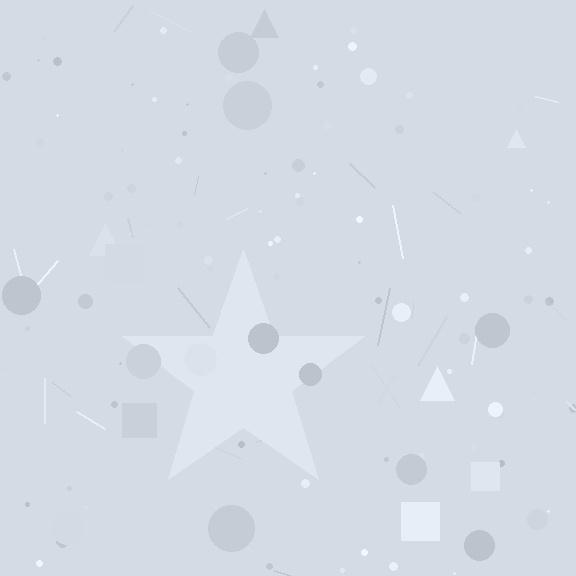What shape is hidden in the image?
A star is hidden in the image.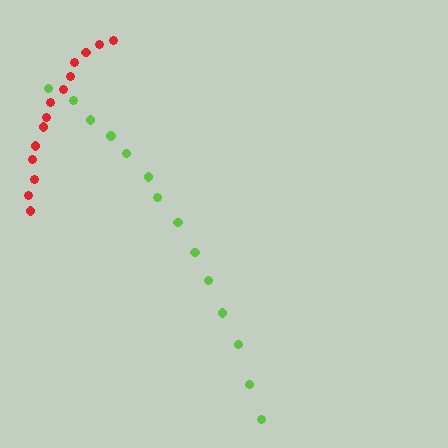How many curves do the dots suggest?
There are 2 distinct paths.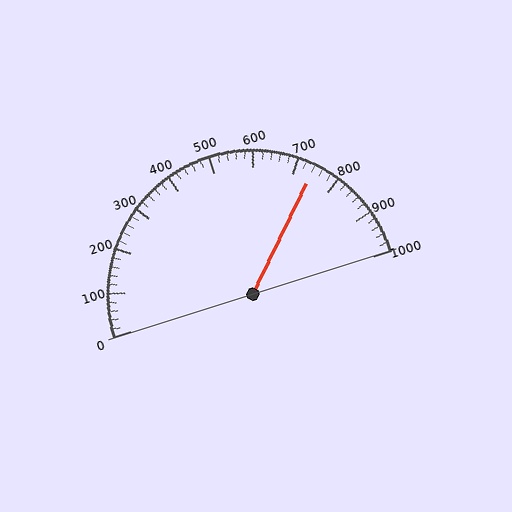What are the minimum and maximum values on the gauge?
The gauge ranges from 0 to 1000.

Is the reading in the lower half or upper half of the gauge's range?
The reading is in the upper half of the range (0 to 1000).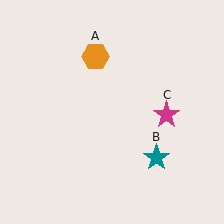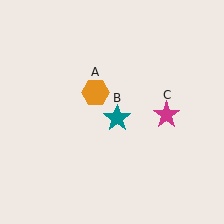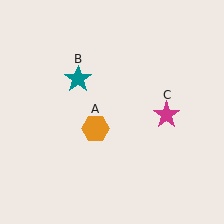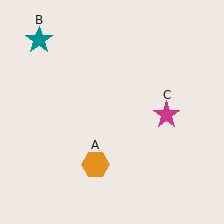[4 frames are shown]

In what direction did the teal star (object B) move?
The teal star (object B) moved up and to the left.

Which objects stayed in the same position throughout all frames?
Magenta star (object C) remained stationary.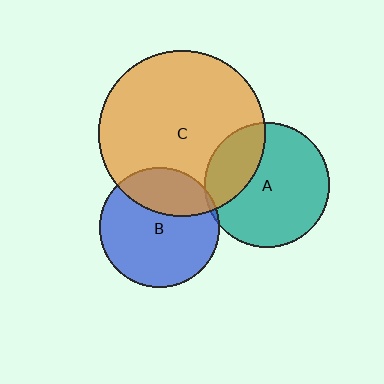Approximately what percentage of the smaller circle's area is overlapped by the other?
Approximately 30%.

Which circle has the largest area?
Circle C (orange).